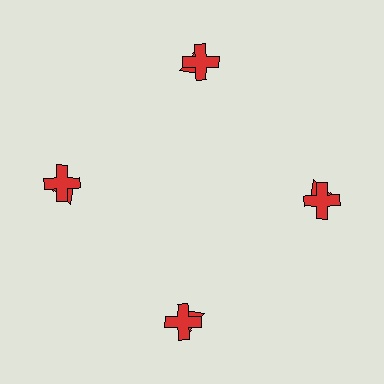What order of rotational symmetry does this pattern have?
This pattern has 4-fold rotational symmetry.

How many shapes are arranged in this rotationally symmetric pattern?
There are 8 shapes, arranged in 4 groups of 2.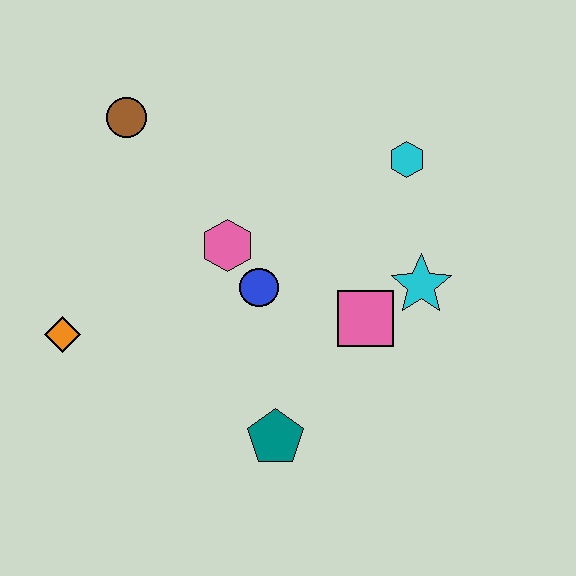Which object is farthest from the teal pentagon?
The brown circle is farthest from the teal pentagon.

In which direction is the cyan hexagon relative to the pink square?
The cyan hexagon is above the pink square.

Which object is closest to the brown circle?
The pink hexagon is closest to the brown circle.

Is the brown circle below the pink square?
No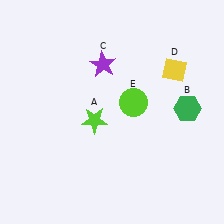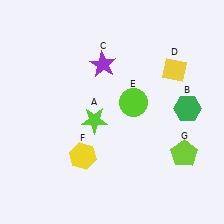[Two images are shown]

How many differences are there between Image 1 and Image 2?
There are 2 differences between the two images.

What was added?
A yellow hexagon (F), a lime pentagon (G) were added in Image 2.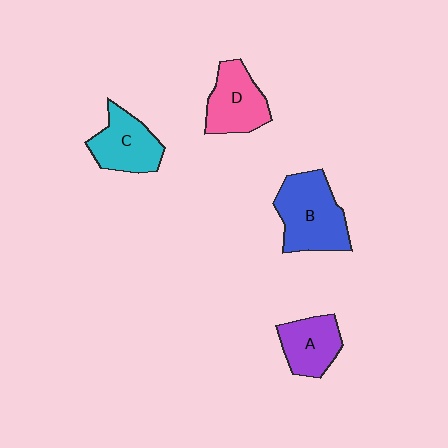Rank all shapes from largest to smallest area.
From largest to smallest: B (blue), D (pink), C (cyan), A (purple).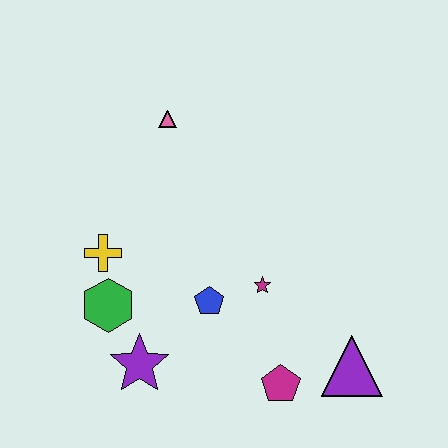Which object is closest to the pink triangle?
The yellow cross is closest to the pink triangle.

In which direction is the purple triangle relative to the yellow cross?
The purple triangle is to the right of the yellow cross.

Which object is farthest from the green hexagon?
The purple triangle is farthest from the green hexagon.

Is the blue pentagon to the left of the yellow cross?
No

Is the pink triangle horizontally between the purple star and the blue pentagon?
Yes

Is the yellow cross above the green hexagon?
Yes